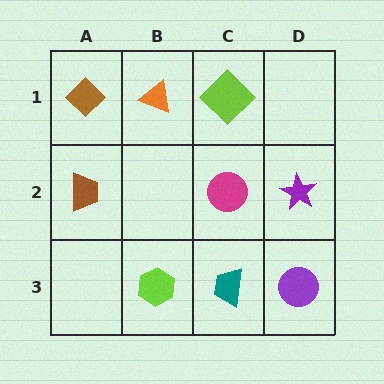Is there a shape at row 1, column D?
No, that cell is empty.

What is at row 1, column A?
A brown diamond.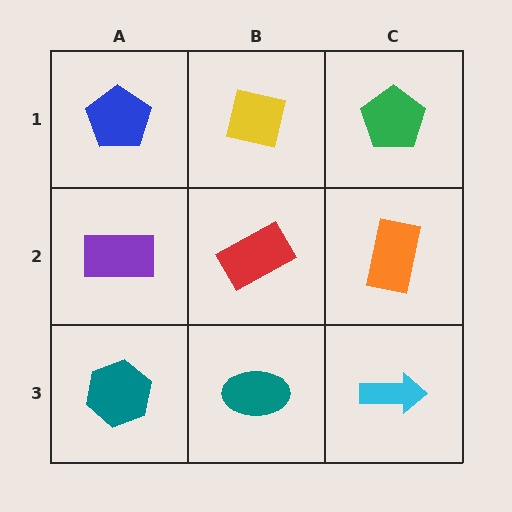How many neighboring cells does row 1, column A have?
2.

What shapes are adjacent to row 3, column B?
A red rectangle (row 2, column B), a teal hexagon (row 3, column A), a cyan arrow (row 3, column C).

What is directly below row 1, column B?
A red rectangle.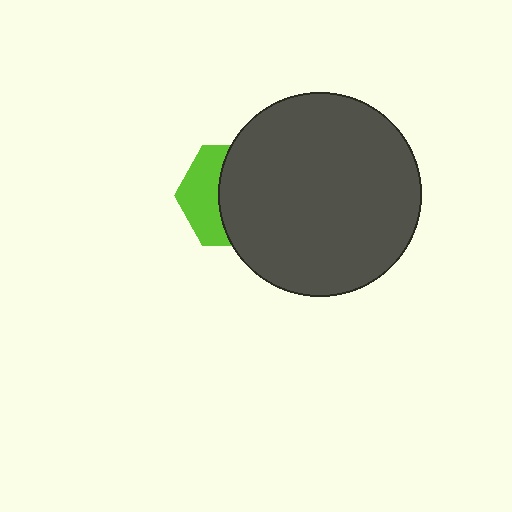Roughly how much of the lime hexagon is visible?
A small part of it is visible (roughly 39%).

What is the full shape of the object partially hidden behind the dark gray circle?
The partially hidden object is a lime hexagon.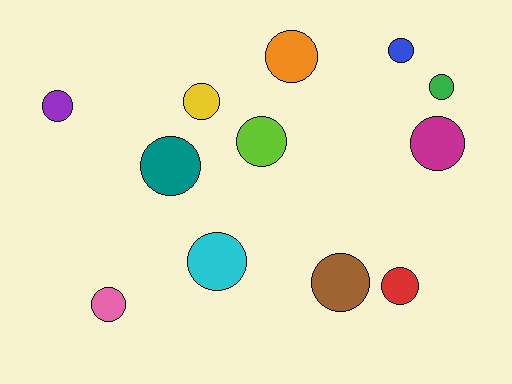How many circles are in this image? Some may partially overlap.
There are 12 circles.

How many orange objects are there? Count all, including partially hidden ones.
There is 1 orange object.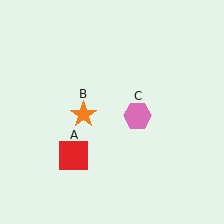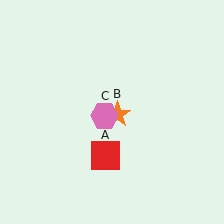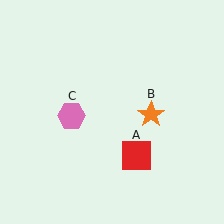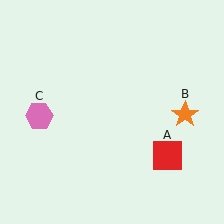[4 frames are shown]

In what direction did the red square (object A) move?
The red square (object A) moved right.